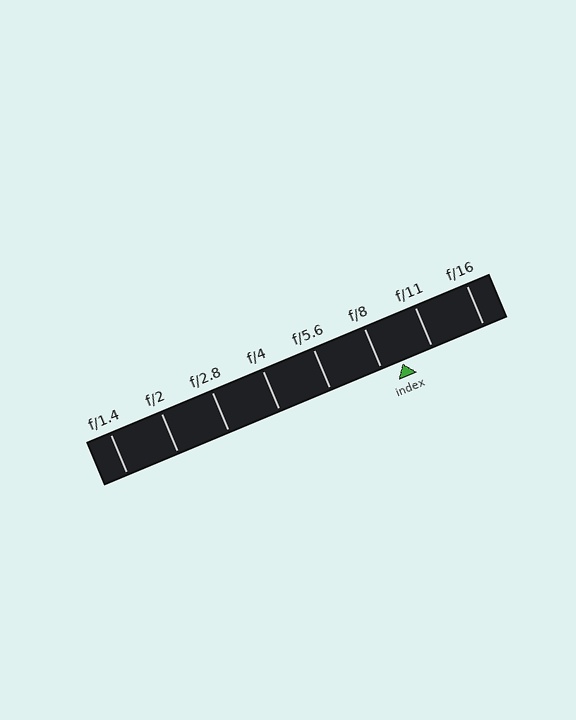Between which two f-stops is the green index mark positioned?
The index mark is between f/8 and f/11.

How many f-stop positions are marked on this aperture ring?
There are 8 f-stop positions marked.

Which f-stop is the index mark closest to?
The index mark is closest to f/8.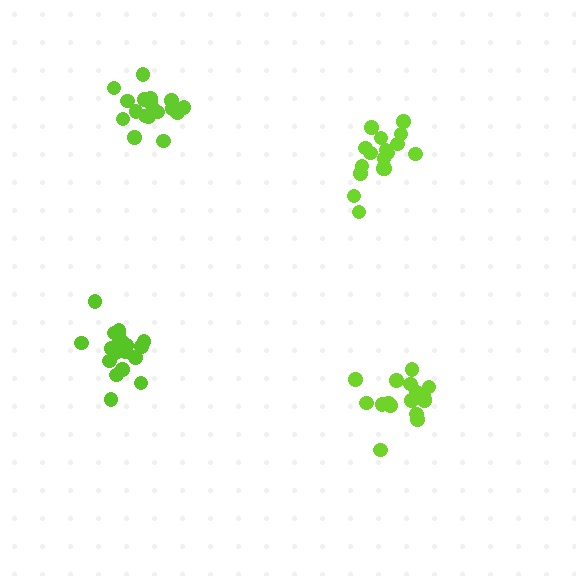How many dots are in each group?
Group 1: 18 dots, Group 2: 18 dots, Group 3: 18 dots, Group 4: 21 dots (75 total).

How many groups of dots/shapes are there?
There are 4 groups.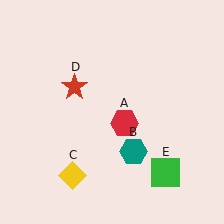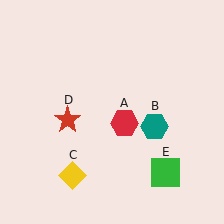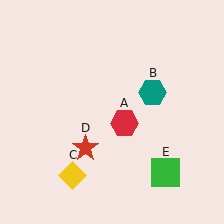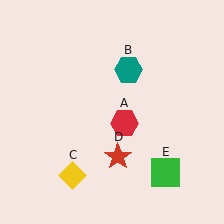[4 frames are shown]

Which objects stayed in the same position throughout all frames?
Red hexagon (object A) and yellow diamond (object C) and green square (object E) remained stationary.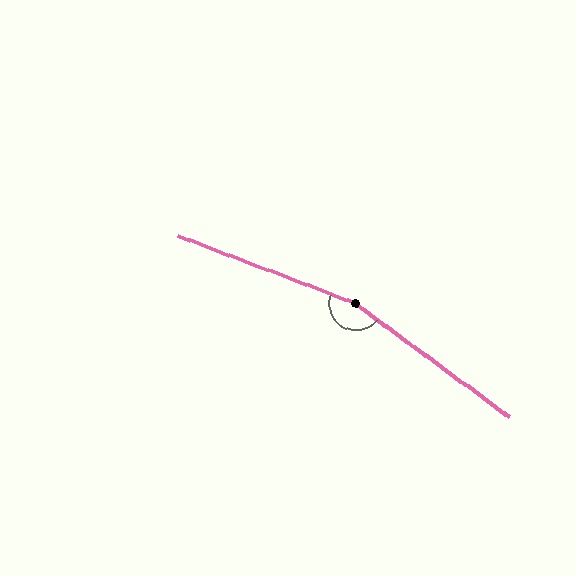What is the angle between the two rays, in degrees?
Approximately 165 degrees.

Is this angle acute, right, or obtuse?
It is obtuse.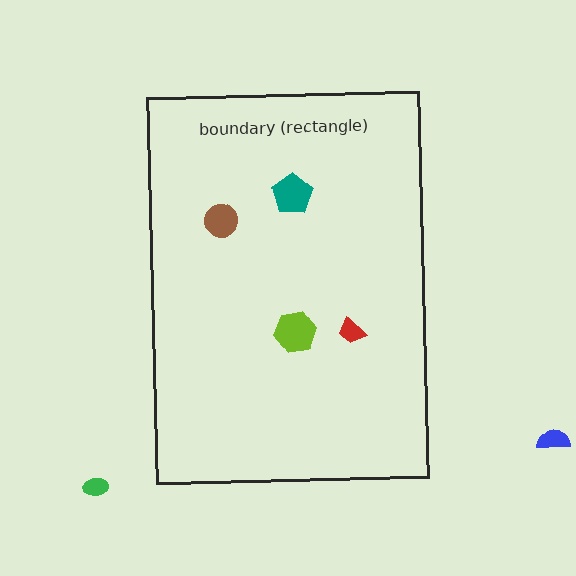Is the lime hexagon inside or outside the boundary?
Inside.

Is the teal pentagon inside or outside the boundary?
Inside.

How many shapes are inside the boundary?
4 inside, 2 outside.